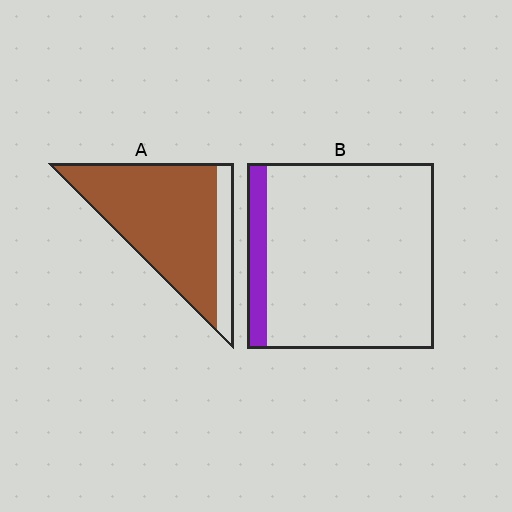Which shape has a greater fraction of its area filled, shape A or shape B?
Shape A.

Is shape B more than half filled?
No.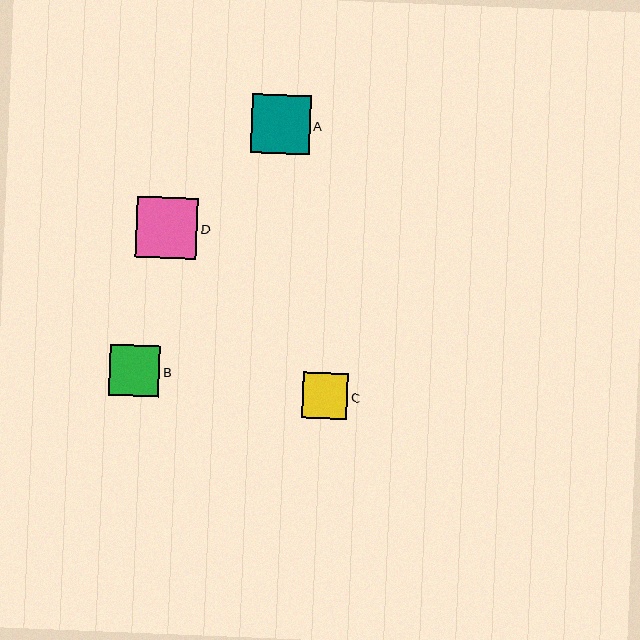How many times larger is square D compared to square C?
Square D is approximately 1.3 times the size of square C.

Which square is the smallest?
Square C is the smallest with a size of approximately 45 pixels.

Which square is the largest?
Square D is the largest with a size of approximately 61 pixels.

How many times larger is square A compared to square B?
Square A is approximately 1.2 times the size of square B.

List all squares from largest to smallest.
From largest to smallest: D, A, B, C.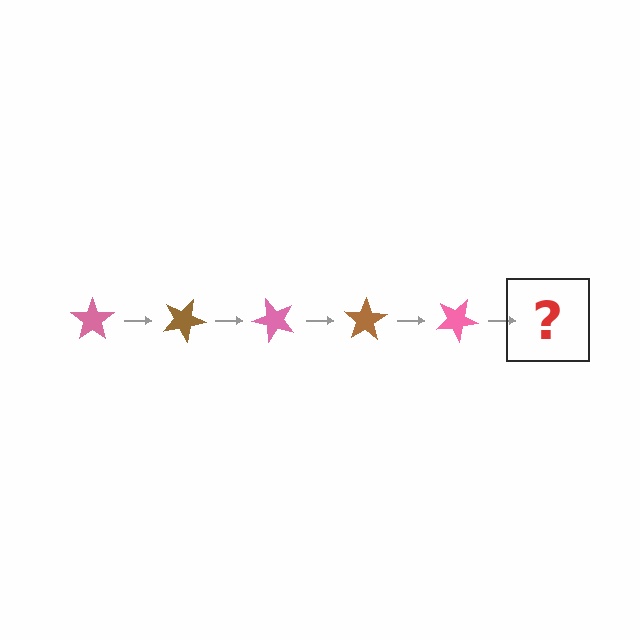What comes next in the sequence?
The next element should be a brown star, rotated 125 degrees from the start.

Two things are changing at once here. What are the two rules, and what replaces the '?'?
The two rules are that it rotates 25 degrees each step and the color cycles through pink and brown. The '?' should be a brown star, rotated 125 degrees from the start.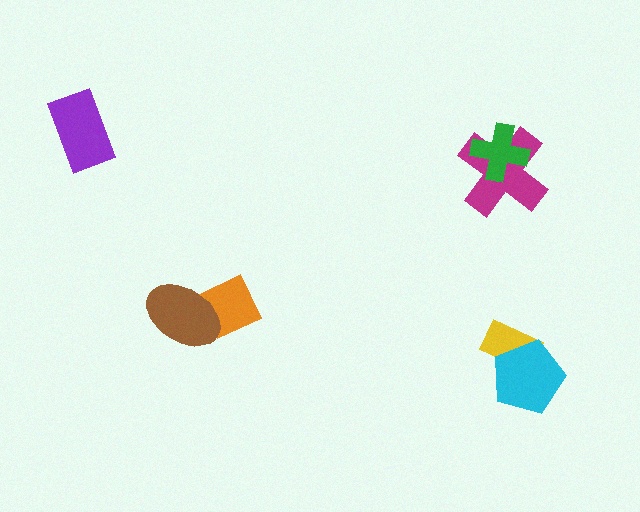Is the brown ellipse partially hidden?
No, no other shape covers it.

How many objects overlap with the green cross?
1 object overlaps with the green cross.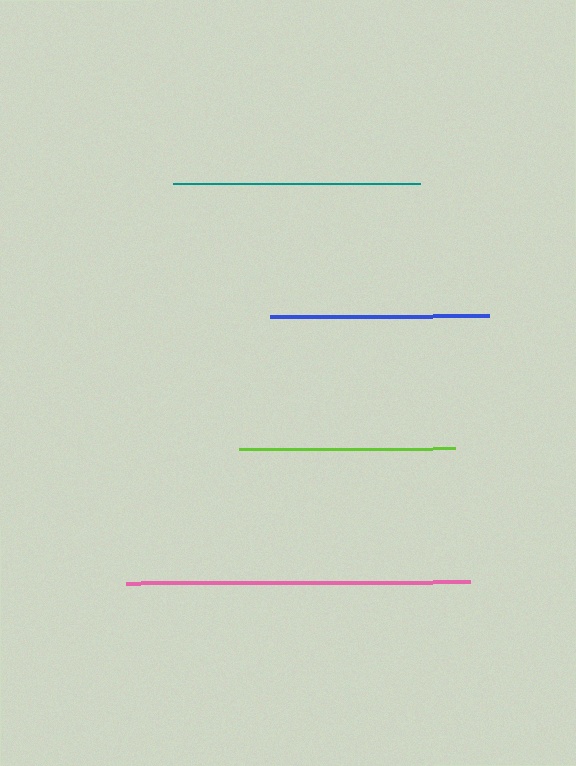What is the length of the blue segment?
The blue segment is approximately 219 pixels long.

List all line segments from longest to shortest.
From longest to shortest: pink, teal, blue, lime.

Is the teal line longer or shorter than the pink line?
The pink line is longer than the teal line.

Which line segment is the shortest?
The lime line is the shortest at approximately 216 pixels.